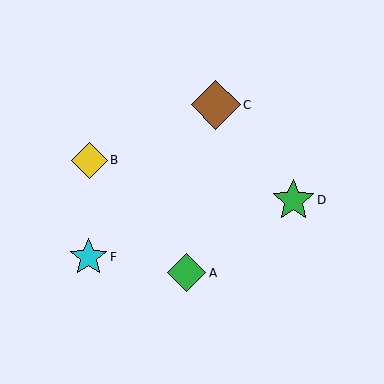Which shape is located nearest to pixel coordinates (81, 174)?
The yellow diamond (labeled B) at (89, 160) is nearest to that location.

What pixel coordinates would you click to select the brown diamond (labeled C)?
Click at (216, 105) to select the brown diamond C.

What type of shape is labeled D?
Shape D is a green star.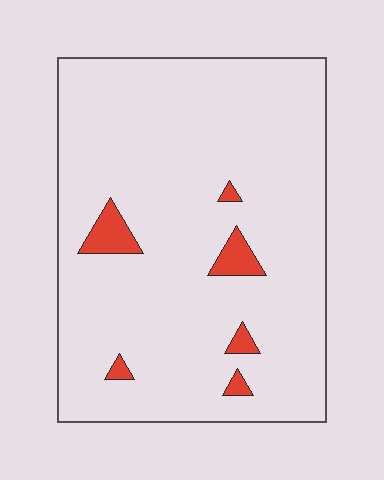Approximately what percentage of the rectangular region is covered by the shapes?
Approximately 5%.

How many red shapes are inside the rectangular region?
6.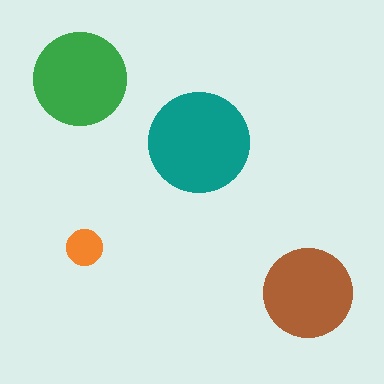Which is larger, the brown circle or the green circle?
The green one.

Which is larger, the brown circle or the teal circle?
The teal one.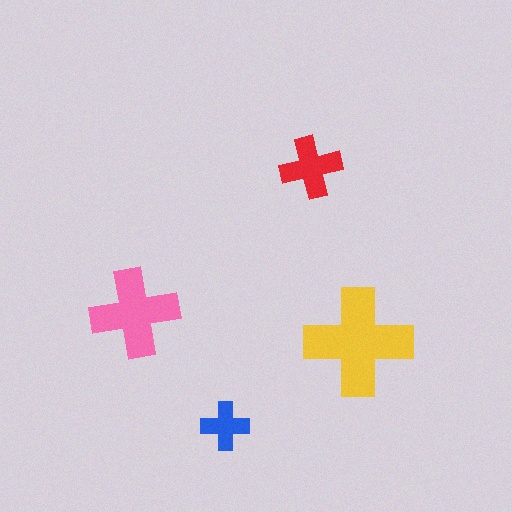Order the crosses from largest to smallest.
the yellow one, the pink one, the red one, the blue one.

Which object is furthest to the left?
The pink cross is leftmost.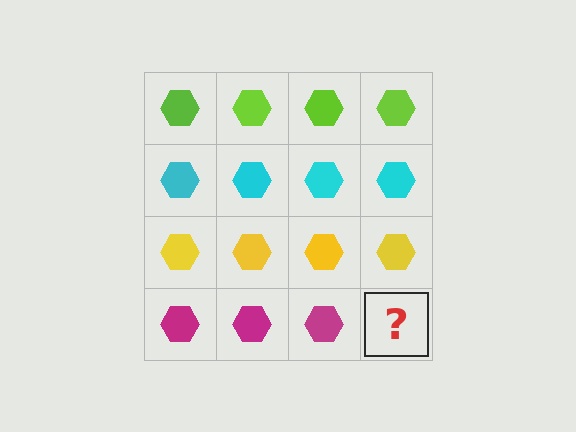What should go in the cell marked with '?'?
The missing cell should contain a magenta hexagon.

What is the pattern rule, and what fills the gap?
The rule is that each row has a consistent color. The gap should be filled with a magenta hexagon.